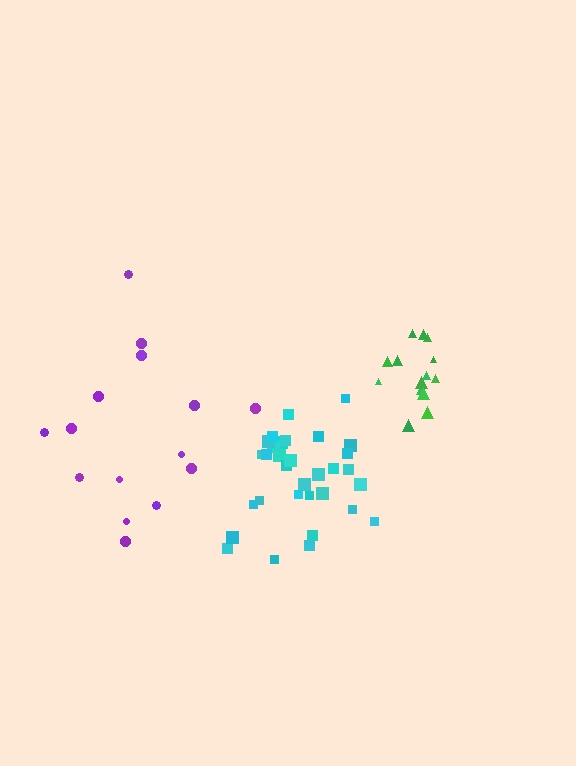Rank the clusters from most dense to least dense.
green, cyan, purple.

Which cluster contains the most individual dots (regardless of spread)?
Cyan (32).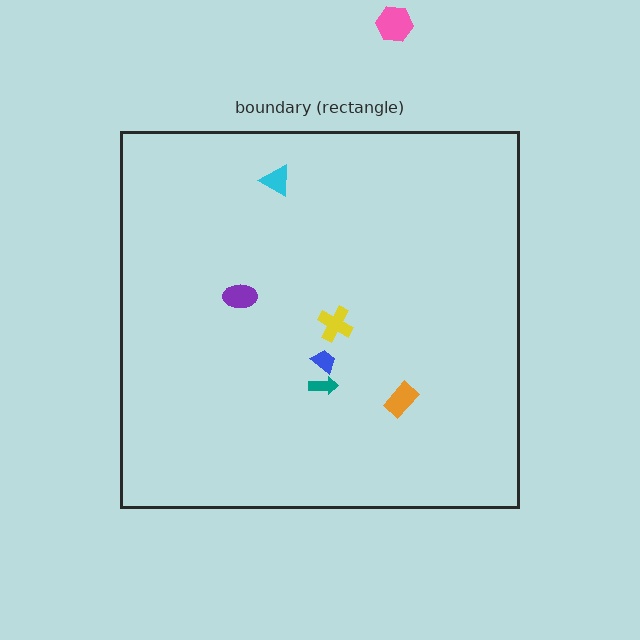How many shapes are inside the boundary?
6 inside, 1 outside.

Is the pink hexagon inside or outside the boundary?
Outside.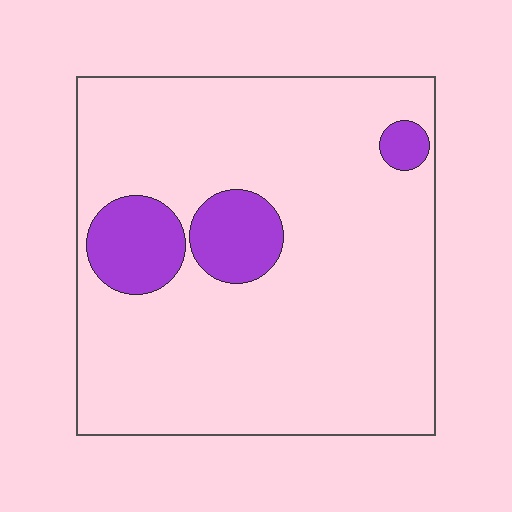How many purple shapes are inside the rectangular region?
3.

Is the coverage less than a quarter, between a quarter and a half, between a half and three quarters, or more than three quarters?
Less than a quarter.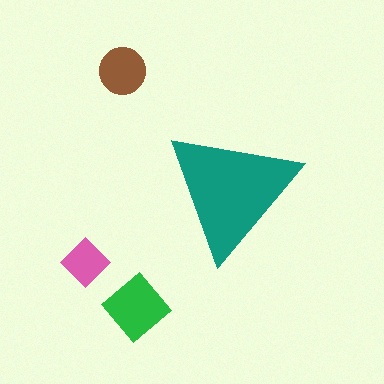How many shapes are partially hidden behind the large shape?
0 shapes are partially hidden.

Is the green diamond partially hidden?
No, the green diamond is fully visible.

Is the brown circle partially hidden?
No, the brown circle is fully visible.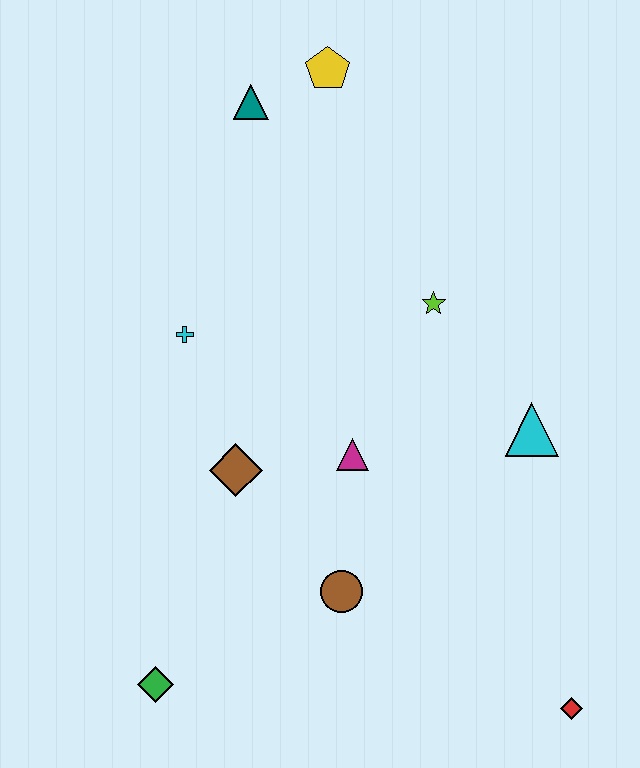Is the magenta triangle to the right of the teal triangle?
Yes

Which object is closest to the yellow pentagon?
The teal triangle is closest to the yellow pentagon.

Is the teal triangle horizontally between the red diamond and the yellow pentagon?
No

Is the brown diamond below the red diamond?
No